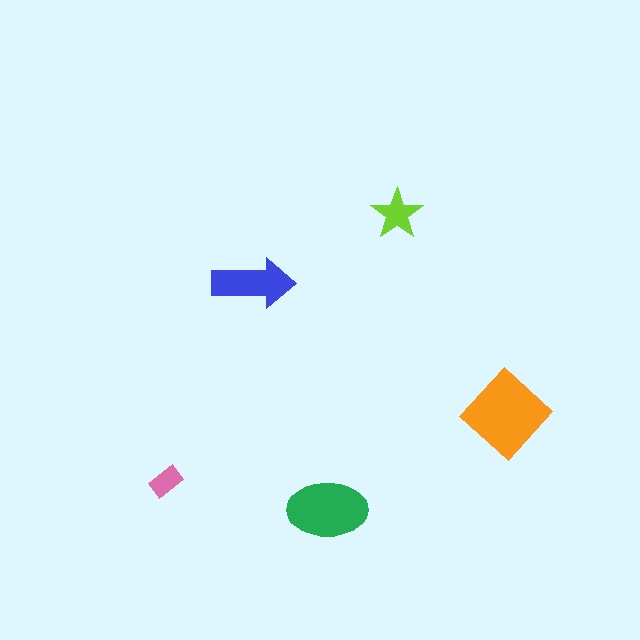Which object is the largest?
The orange diamond.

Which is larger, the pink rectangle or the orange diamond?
The orange diamond.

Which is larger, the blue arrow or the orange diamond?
The orange diamond.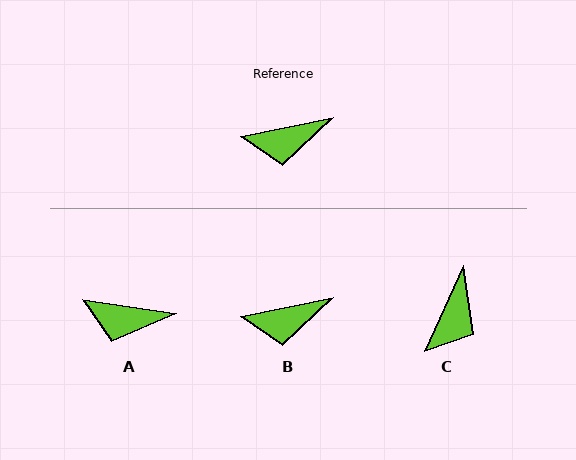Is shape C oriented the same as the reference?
No, it is off by about 55 degrees.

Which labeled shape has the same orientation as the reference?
B.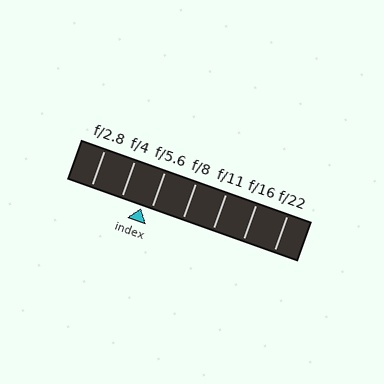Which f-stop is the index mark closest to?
The index mark is closest to f/5.6.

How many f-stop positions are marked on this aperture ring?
There are 7 f-stop positions marked.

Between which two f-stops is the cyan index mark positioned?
The index mark is between f/4 and f/5.6.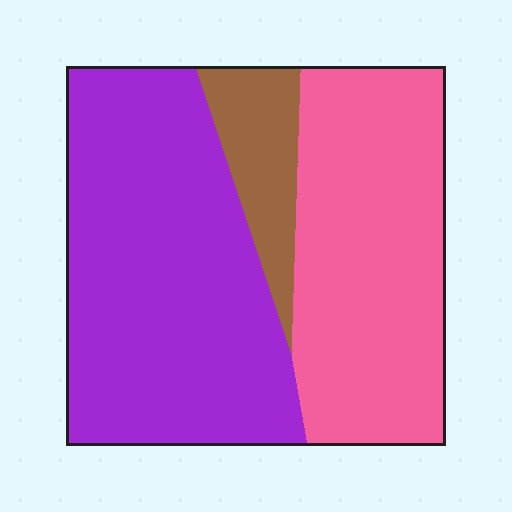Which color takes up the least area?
Brown, at roughly 10%.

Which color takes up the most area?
Purple, at roughly 50%.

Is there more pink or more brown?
Pink.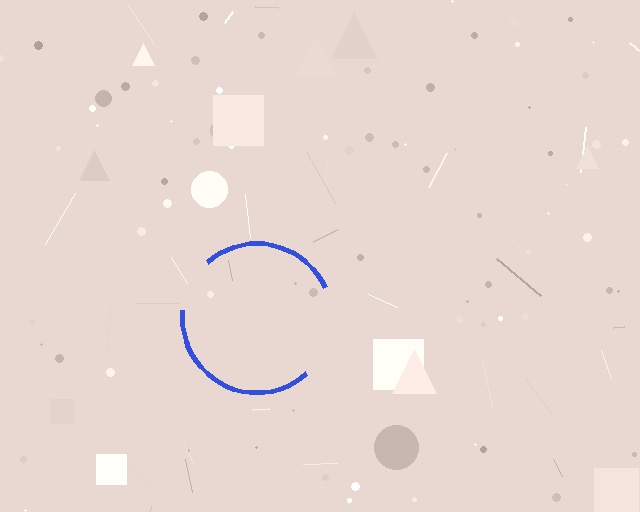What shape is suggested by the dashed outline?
The dashed outline suggests a circle.